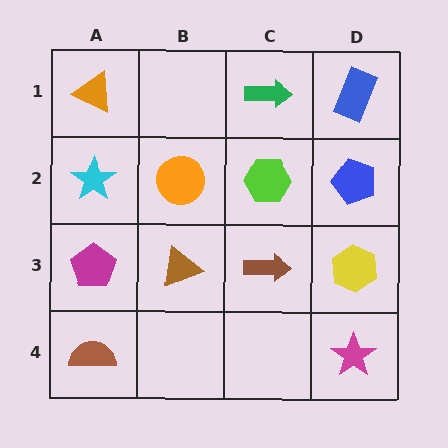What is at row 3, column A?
A magenta pentagon.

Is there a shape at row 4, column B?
No, that cell is empty.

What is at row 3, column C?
A brown arrow.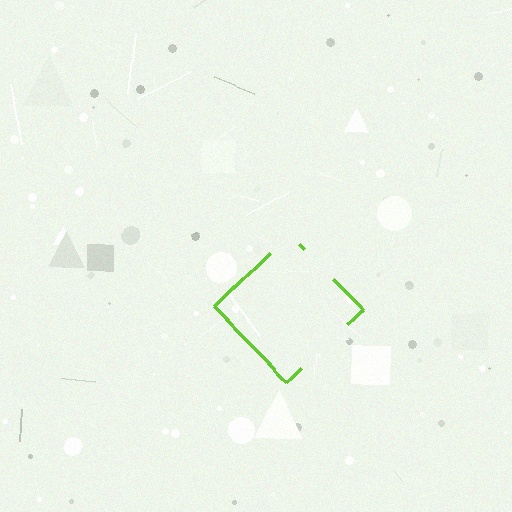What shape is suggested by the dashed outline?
The dashed outline suggests a diamond.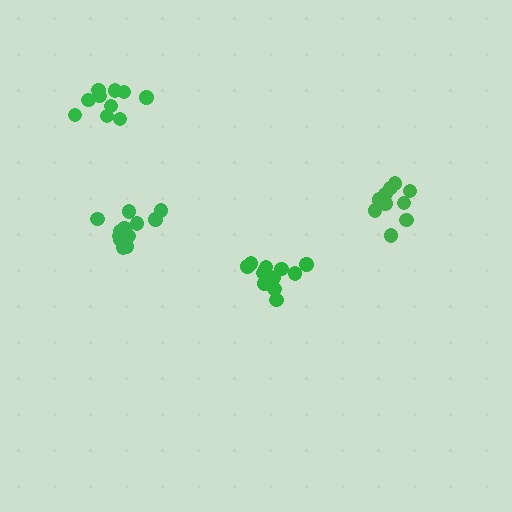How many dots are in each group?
Group 1: 14 dots, Group 2: 11 dots, Group 3: 14 dots, Group 4: 10 dots (49 total).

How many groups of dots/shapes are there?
There are 4 groups.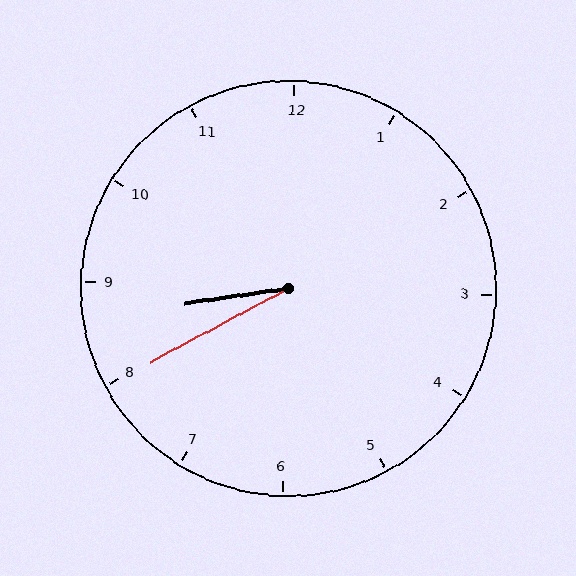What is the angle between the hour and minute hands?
Approximately 20 degrees.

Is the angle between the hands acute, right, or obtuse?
It is acute.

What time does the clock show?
8:40.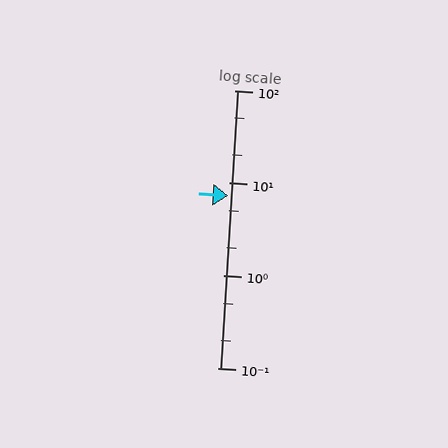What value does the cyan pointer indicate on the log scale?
The pointer indicates approximately 7.3.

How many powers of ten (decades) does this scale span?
The scale spans 3 decades, from 0.1 to 100.